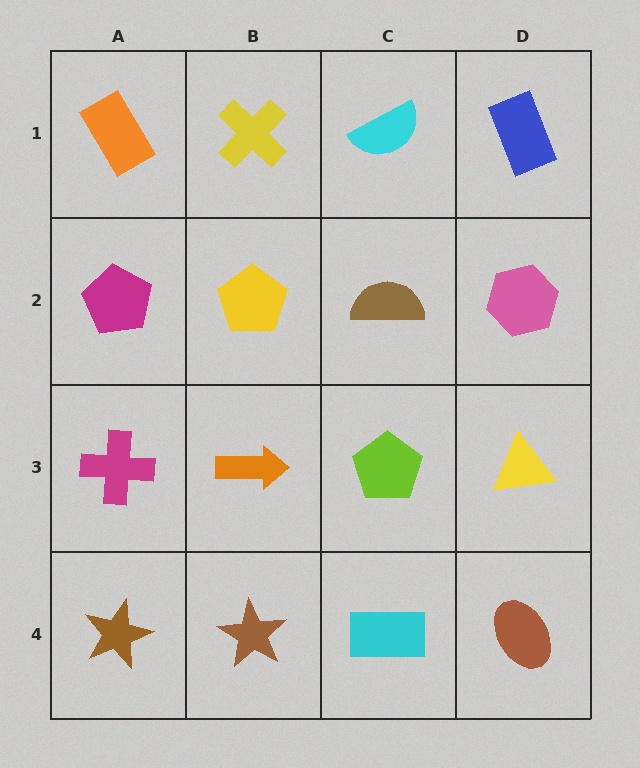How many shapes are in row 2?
4 shapes.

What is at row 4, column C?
A cyan rectangle.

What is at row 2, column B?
A yellow pentagon.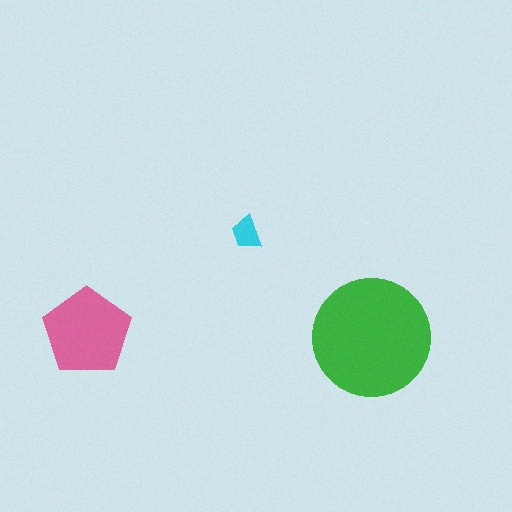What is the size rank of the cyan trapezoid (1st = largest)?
3rd.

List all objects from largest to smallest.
The green circle, the pink pentagon, the cyan trapezoid.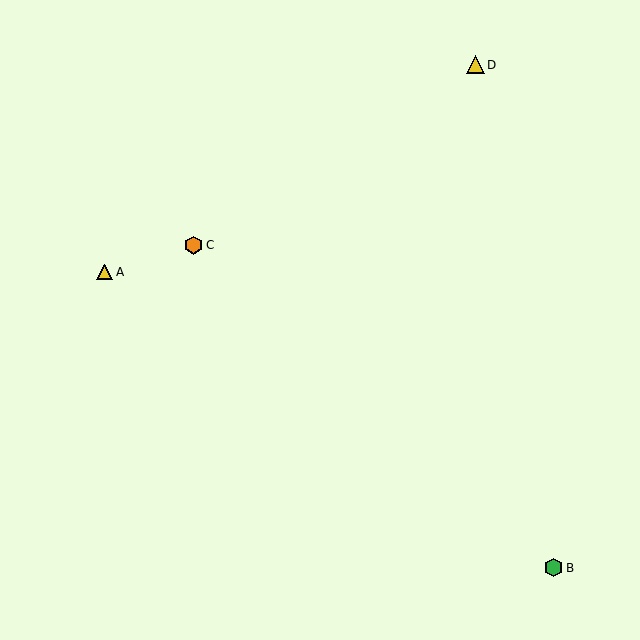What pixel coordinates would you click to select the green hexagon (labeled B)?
Click at (553, 568) to select the green hexagon B.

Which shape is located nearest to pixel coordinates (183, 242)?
The orange hexagon (labeled C) at (193, 245) is nearest to that location.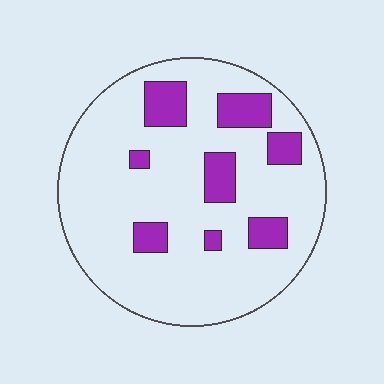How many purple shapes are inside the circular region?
8.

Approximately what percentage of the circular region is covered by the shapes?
Approximately 15%.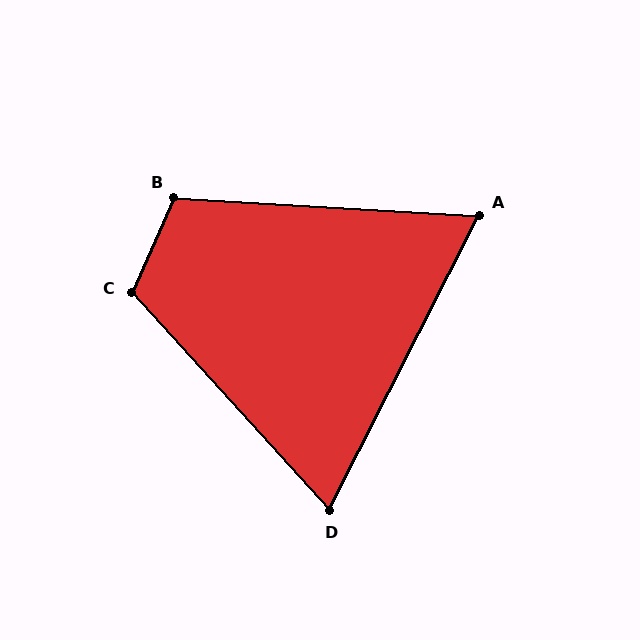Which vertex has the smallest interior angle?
A, at approximately 66 degrees.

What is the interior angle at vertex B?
Approximately 111 degrees (obtuse).